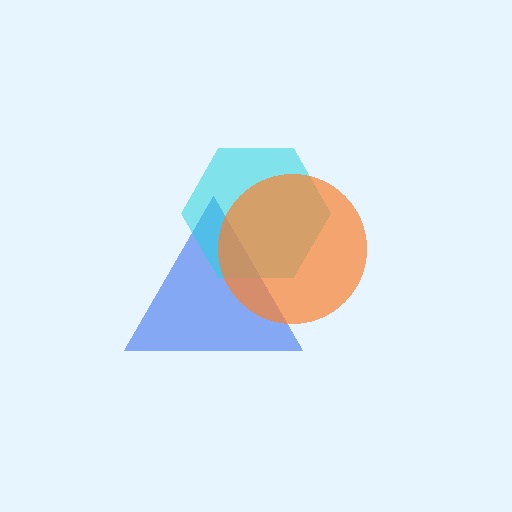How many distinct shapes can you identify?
There are 3 distinct shapes: a blue triangle, a cyan hexagon, an orange circle.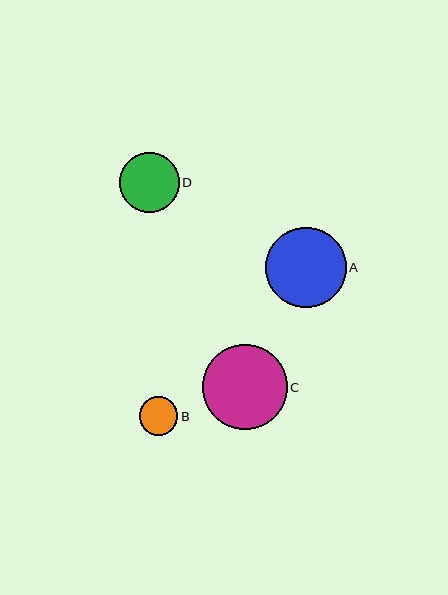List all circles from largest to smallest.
From largest to smallest: C, A, D, B.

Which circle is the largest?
Circle C is the largest with a size of approximately 85 pixels.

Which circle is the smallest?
Circle B is the smallest with a size of approximately 39 pixels.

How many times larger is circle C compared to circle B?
Circle C is approximately 2.2 times the size of circle B.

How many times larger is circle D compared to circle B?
Circle D is approximately 1.5 times the size of circle B.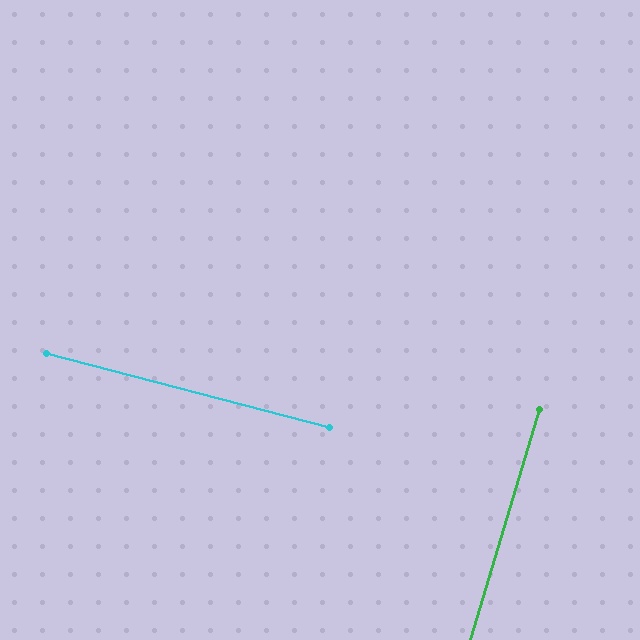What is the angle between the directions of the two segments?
Approximately 88 degrees.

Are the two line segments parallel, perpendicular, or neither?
Perpendicular — they meet at approximately 88°.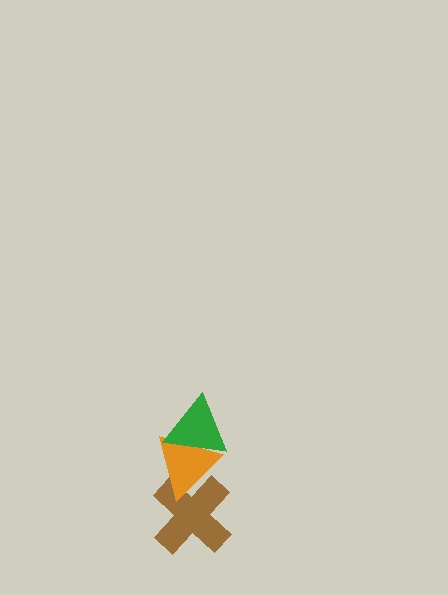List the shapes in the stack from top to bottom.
From top to bottom: the green triangle, the orange triangle, the brown cross.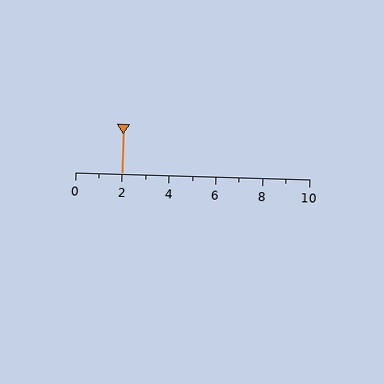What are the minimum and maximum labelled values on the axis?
The axis runs from 0 to 10.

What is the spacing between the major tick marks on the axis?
The major ticks are spaced 2 apart.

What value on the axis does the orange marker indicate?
The marker indicates approximately 2.